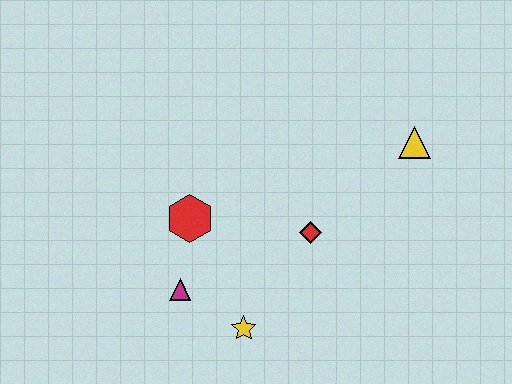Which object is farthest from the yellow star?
The yellow triangle is farthest from the yellow star.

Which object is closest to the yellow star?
The magenta triangle is closest to the yellow star.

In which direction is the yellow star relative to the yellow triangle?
The yellow star is below the yellow triangle.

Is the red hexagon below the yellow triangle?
Yes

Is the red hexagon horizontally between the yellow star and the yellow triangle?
No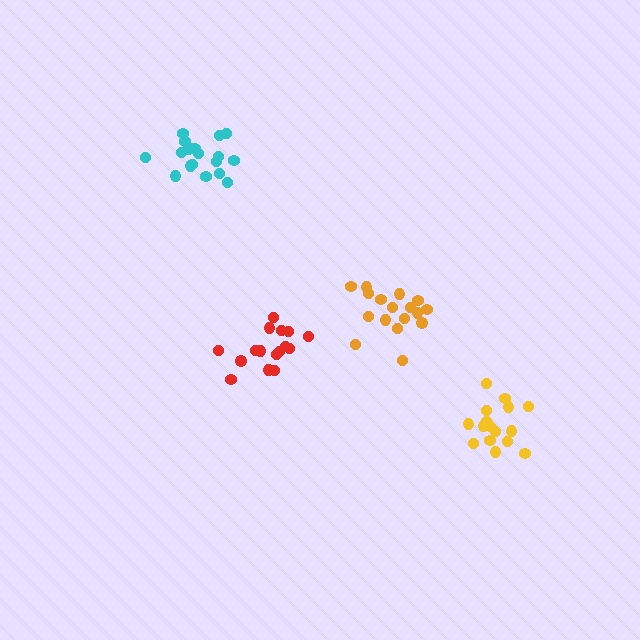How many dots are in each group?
Group 1: 16 dots, Group 2: 19 dots, Group 3: 17 dots, Group 4: 16 dots (68 total).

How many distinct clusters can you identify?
There are 4 distinct clusters.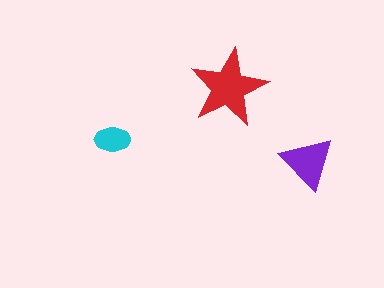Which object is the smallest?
The cyan ellipse.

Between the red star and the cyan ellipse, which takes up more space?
The red star.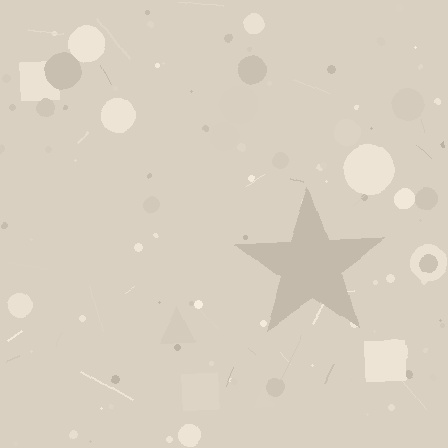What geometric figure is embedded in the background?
A star is embedded in the background.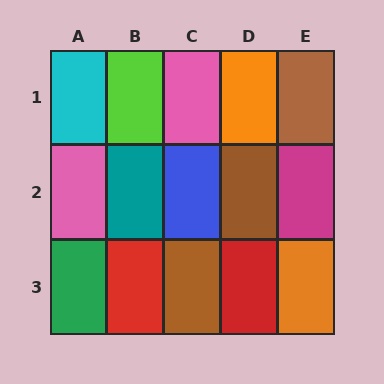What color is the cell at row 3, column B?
Red.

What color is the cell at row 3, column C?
Brown.